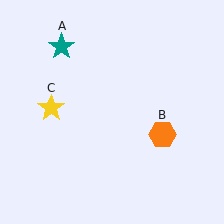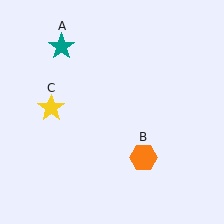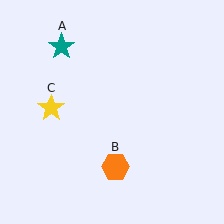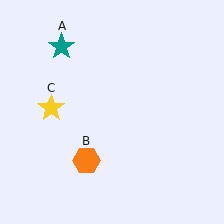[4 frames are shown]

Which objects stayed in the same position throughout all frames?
Teal star (object A) and yellow star (object C) remained stationary.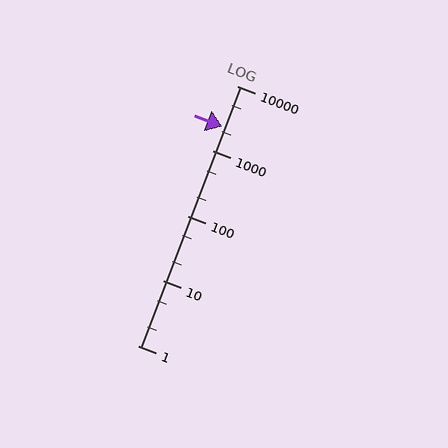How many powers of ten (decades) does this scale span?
The scale spans 4 decades, from 1 to 10000.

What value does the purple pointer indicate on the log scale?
The pointer indicates approximately 2400.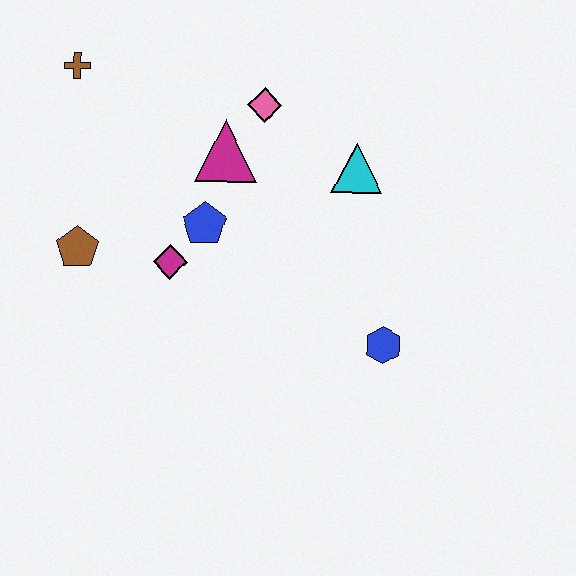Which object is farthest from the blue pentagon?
The blue hexagon is farthest from the blue pentagon.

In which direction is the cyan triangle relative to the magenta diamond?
The cyan triangle is to the right of the magenta diamond.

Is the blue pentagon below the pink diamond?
Yes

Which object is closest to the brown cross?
The magenta triangle is closest to the brown cross.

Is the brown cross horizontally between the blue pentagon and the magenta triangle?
No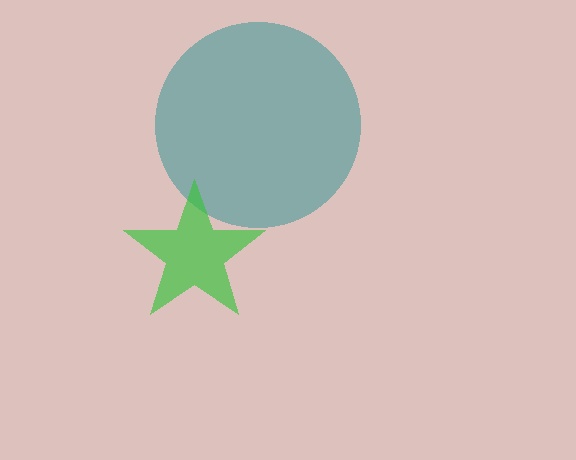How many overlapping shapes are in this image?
There are 2 overlapping shapes in the image.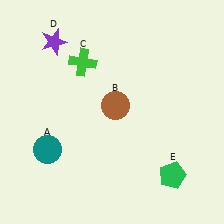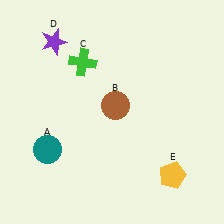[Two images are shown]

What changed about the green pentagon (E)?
In Image 1, E is green. In Image 2, it changed to yellow.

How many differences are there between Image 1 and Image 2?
There is 1 difference between the two images.